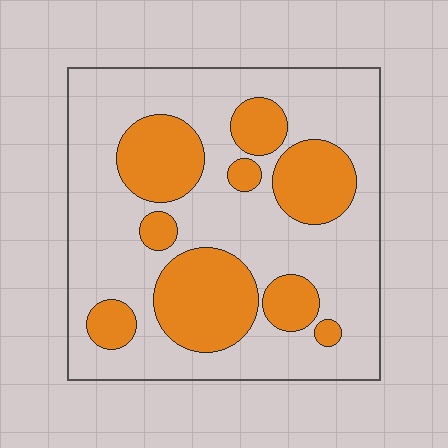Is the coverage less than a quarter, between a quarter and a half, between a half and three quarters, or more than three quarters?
Between a quarter and a half.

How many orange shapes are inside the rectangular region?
9.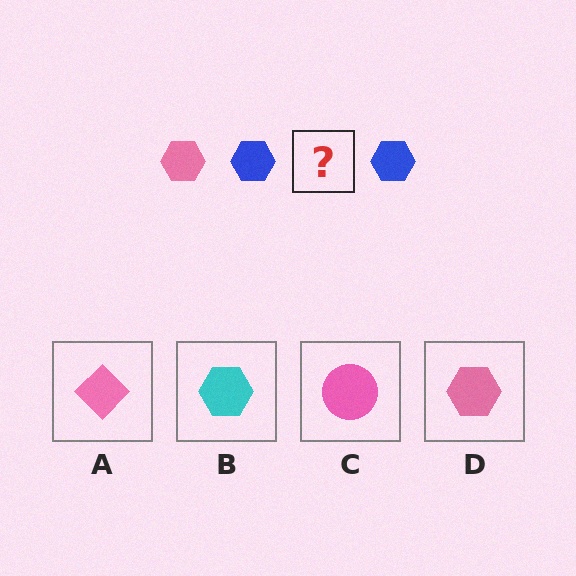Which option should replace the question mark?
Option D.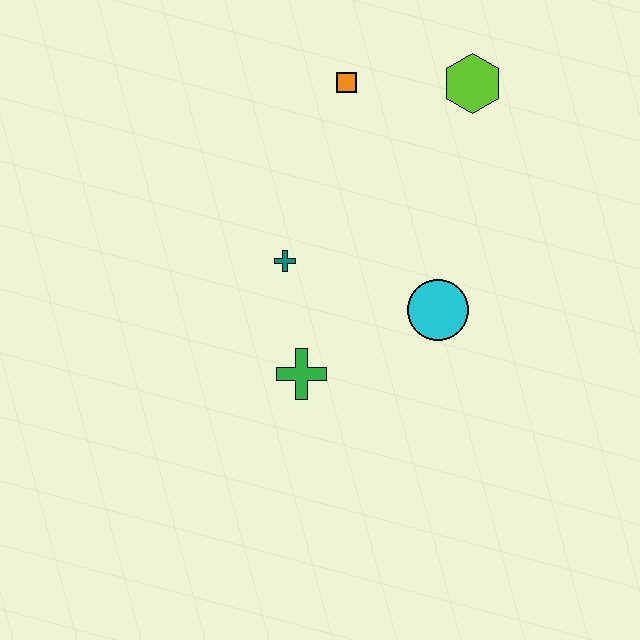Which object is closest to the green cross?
The teal cross is closest to the green cross.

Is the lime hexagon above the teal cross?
Yes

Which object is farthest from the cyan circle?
The orange square is farthest from the cyan circle.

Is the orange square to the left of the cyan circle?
Yes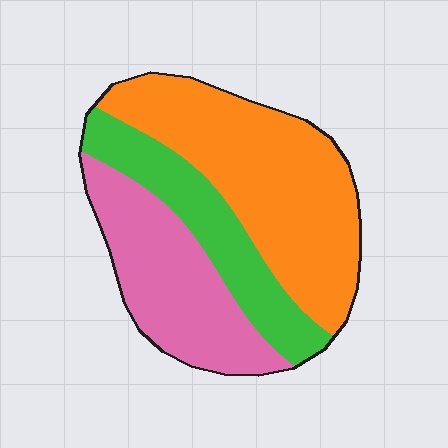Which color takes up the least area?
Green, at roughly 25%.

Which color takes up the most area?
Orange, at roughly 45%.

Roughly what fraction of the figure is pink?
Pink takes up about one third (1/3) of the figure.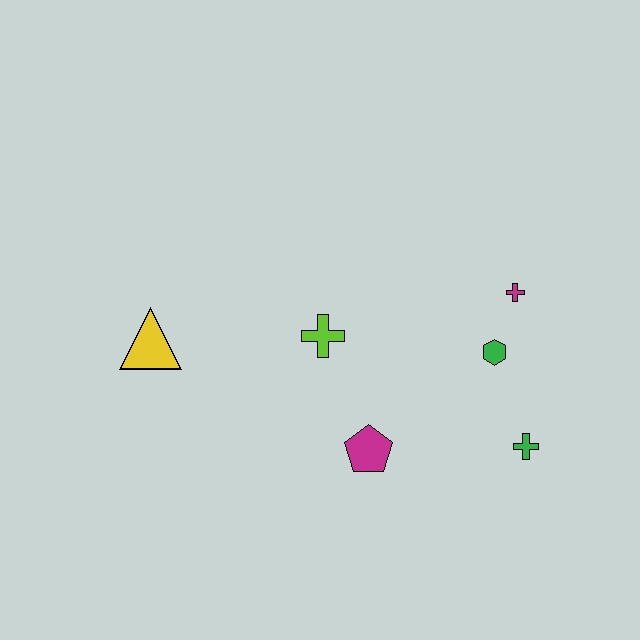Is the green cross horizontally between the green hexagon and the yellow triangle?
No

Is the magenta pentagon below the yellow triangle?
Yes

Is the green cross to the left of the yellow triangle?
No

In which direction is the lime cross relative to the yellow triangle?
The lime cross is to the right of the yellow triangle.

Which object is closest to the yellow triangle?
The lime cross is closest to the yellow triangle.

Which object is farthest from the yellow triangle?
The green cross is farthest from the yellow triangle.